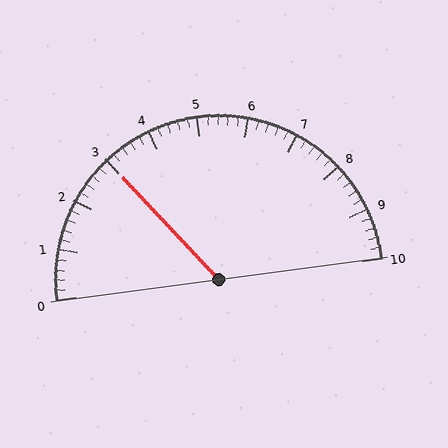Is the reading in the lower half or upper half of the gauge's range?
The reading is in the lower half of the range (0 to 10).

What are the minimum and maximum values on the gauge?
The gauge ranges from 0 to 10.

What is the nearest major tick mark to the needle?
The nearest major tick mark is 3.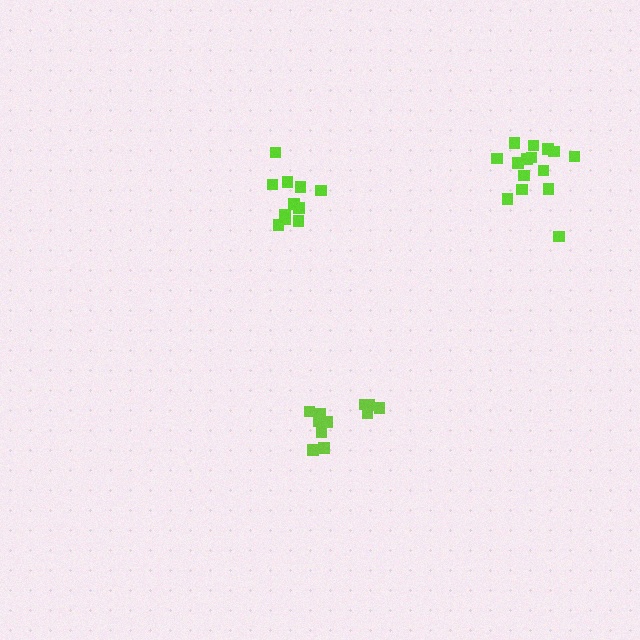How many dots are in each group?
Group 1: 11 dots, Group 2: 11 dots, Group 3: 15 dots (37 total).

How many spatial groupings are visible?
There are 3 spatial groupings.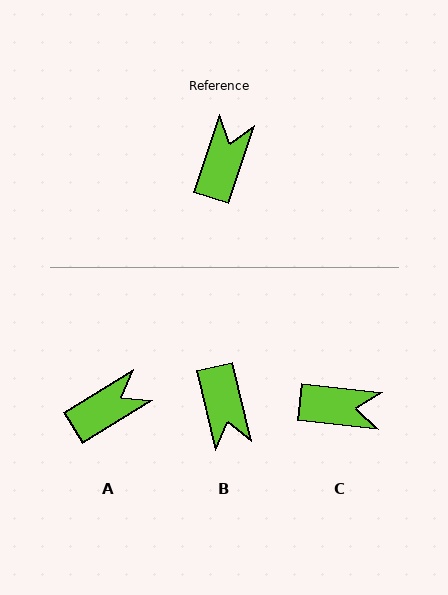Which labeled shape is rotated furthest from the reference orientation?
B, about 149 degrees away.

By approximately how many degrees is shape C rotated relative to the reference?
Approximately 79 degrees clockwise.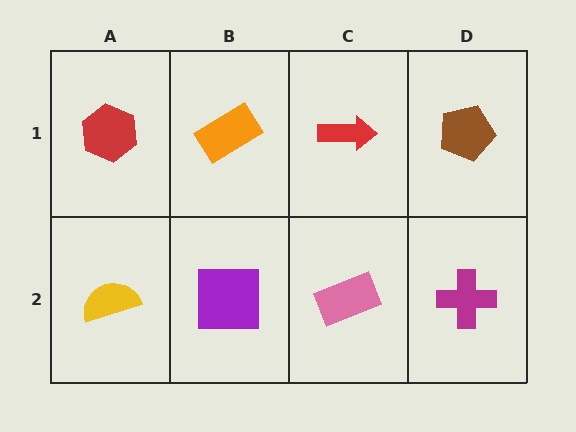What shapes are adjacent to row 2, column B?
An orange rectangle (row 1, column B), a yellow semicircle (row 2, column A), a pink rectangle (row 2, column C).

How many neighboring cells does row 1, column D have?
2.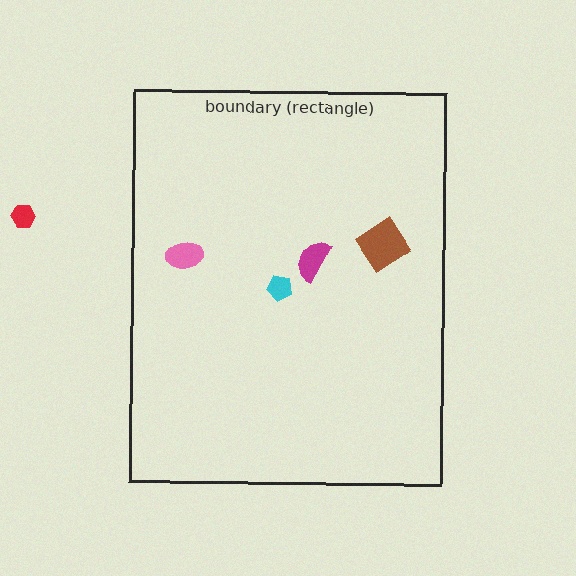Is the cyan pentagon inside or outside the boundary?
Inside.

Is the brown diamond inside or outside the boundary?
Inside.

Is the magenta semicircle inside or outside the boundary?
Inside.